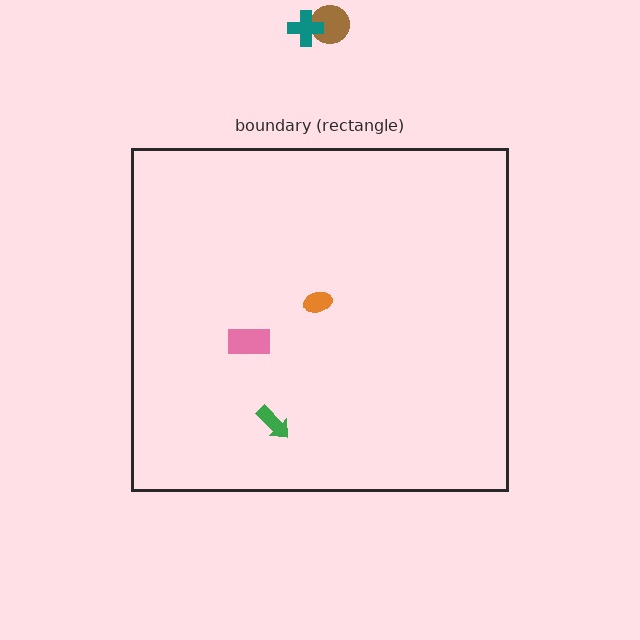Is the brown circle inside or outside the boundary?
Outside.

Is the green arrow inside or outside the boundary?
Inside.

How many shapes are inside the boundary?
3 inside, 2 outside.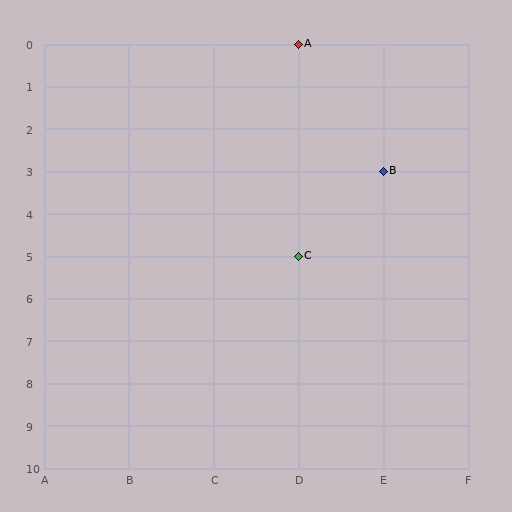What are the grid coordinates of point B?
Point B is at grid coordinates (E, 3).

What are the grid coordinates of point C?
Point C is at grid coordinates (D, 5).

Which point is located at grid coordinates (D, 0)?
Point A is at (D, 0).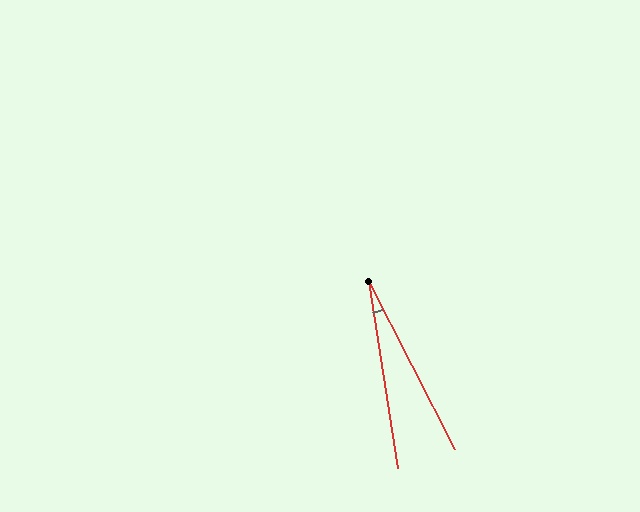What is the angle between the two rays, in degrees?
Approximately 18 degrees.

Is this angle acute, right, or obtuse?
It is acute.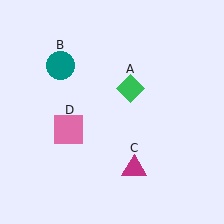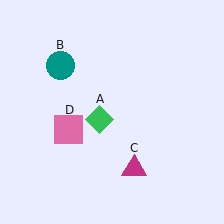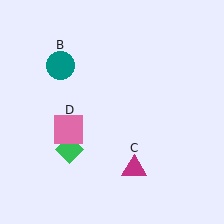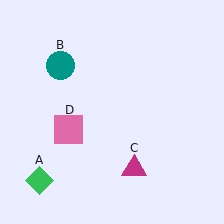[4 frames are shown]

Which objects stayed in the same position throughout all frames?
Teal circle (object B) and magenta triangle (object C) and pink square (object D) remained stationary.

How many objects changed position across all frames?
1 object changed position: green diamond (object A).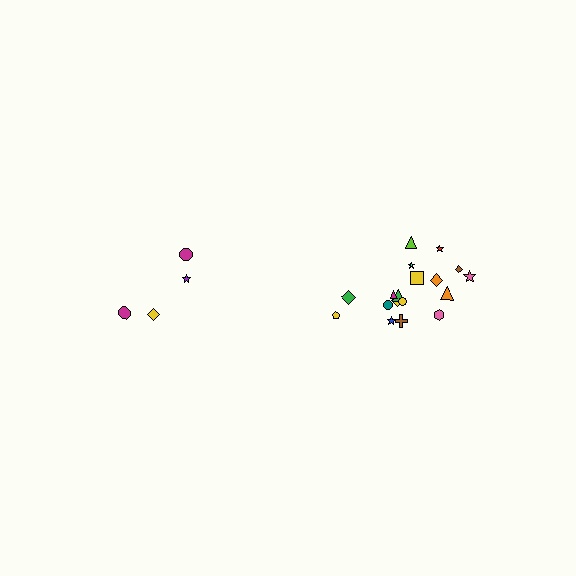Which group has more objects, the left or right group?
The right group.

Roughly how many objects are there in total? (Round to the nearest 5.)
Roughly 20 objects in total.